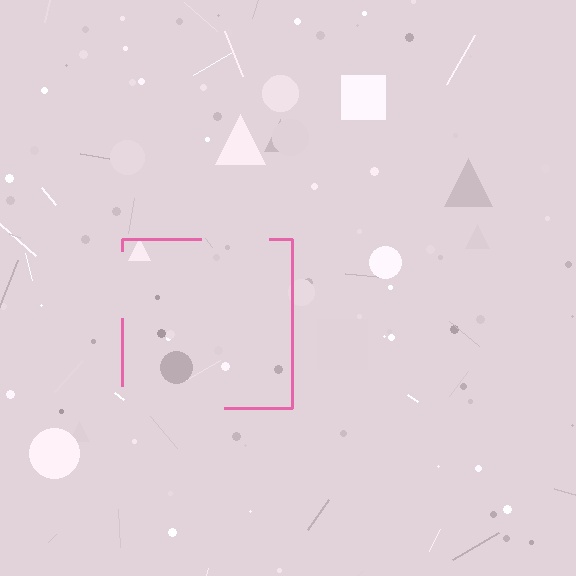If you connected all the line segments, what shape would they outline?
They would outline a square.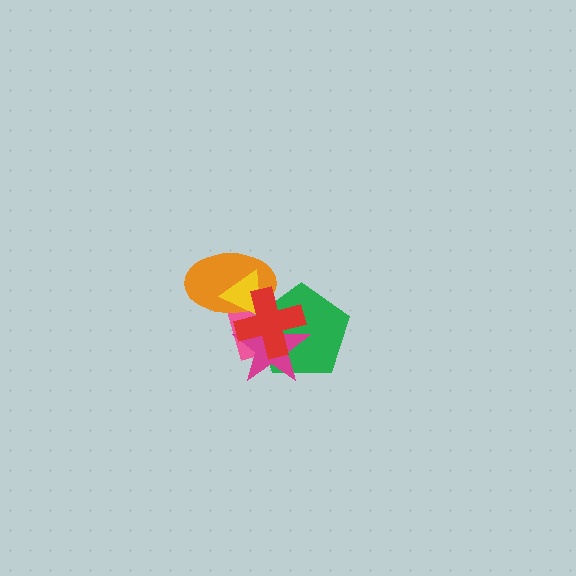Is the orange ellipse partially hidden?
Yes, it is partially covered by another shape.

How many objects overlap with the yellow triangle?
5 objects overlap with the yellow triangle.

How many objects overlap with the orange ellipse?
4 objects overlap with the orange ellipse.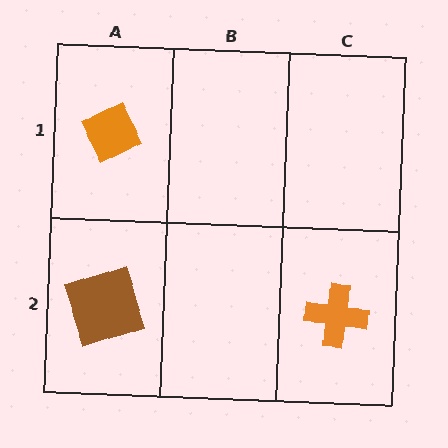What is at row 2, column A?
A brown square.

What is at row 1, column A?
An orange diamond.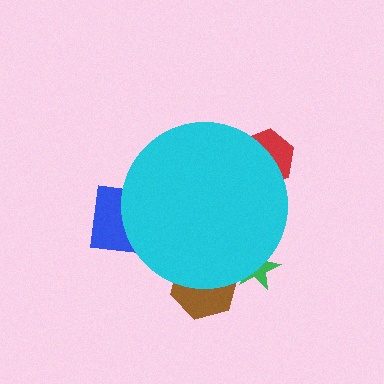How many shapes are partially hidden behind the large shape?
4 shapes are partially hidden.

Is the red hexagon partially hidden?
Yes, the red hexagon is partially hidden behind the cyan circle.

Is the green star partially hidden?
Yes, the green star is partially hidden behind the cyan circle.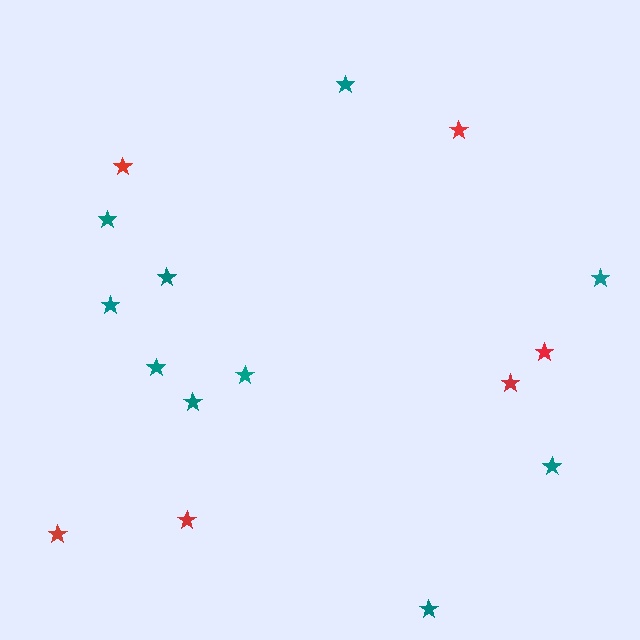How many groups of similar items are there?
There are 2 groups: one group of red stars (6) and one group of teal stars (10).